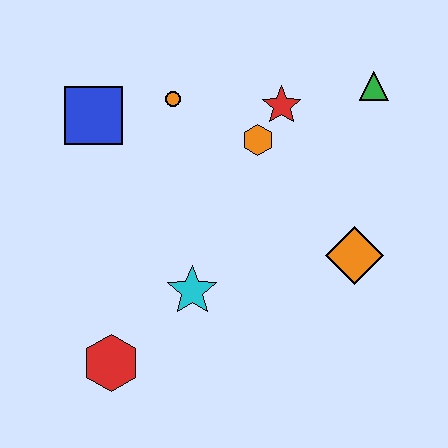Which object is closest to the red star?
The orange hexagon is closest to the red star.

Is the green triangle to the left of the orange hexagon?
No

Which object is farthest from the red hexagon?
The green triangle is farthest from the red hexagon.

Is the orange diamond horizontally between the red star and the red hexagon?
No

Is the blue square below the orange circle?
Yes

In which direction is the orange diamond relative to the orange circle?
The orange diamond is to the right of the orange circle.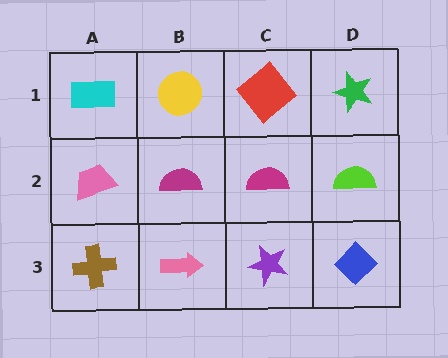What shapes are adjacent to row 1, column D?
A lime semicircle (row 2, column D), a red diamond (row 1, column C).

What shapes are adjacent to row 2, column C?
A red diamond (row 1, column C), a purple star (row 3, column C), a magenta semicircle (row 2, column B), a lime semicircle (row 2, column D).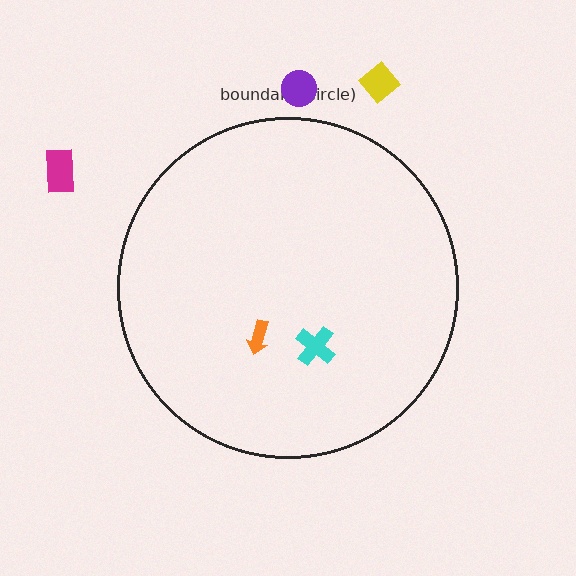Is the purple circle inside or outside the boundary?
Outside.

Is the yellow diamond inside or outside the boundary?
Outside.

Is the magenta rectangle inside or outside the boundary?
Outside.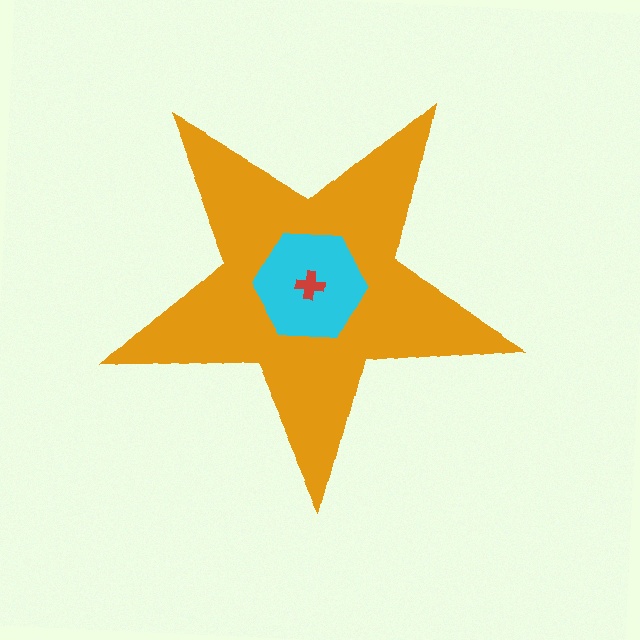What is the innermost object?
The red cross.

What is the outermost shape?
The orange star.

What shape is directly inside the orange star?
The cyan hexagon.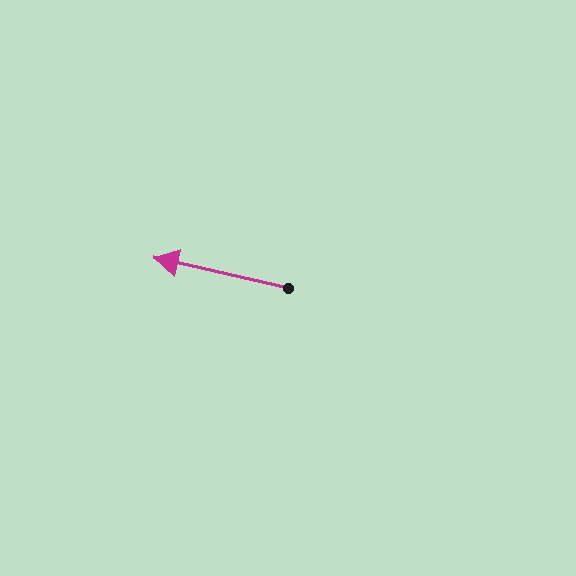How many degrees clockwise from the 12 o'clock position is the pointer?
Approximately 283 degrees.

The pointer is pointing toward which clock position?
Roughly 9 o'clock.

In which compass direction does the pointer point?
West.